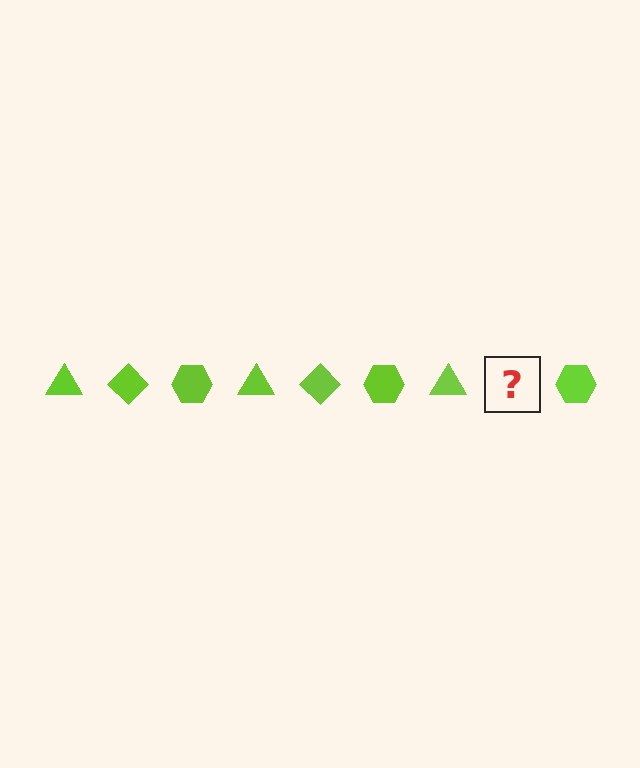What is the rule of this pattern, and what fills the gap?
The rule is that the pattern cycles through triangle, diamond, hexagon shapes in lime. The gap should be filled with a lime diamond.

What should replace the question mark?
The question mark should be replaced with a lime diamond.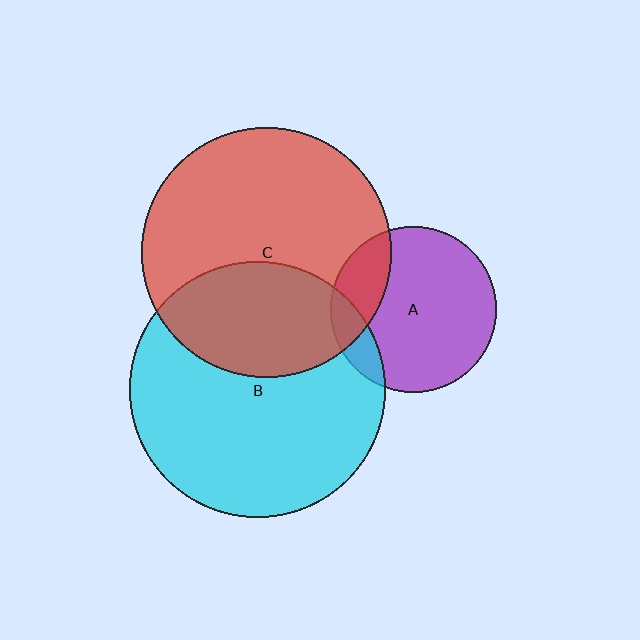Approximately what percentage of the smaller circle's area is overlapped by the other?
Approximately 20%.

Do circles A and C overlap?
Yes.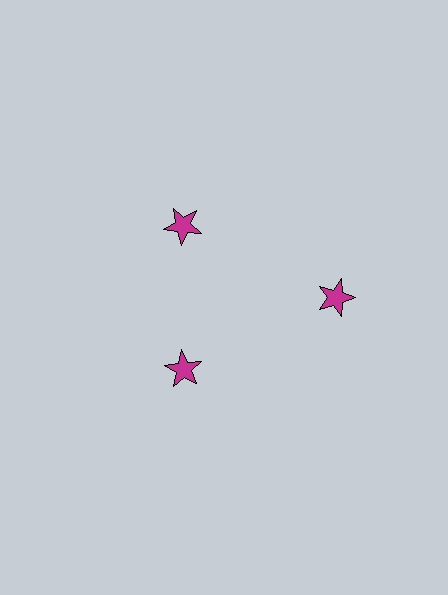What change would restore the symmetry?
The symmetry would be restored by moving it inward, back onto the ring so that all 3 stars sit at equal angles and equal distance from the center.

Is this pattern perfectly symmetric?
No. The 3 magenta stars are arranged in a ring, but one element near the 3 o'clock position is pushed outward from the center, breaking the 3-fold rotational symmetry.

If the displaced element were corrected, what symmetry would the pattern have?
It would have 3-fold rotational symmetry — the pattern would map onto itself every 120 degrees.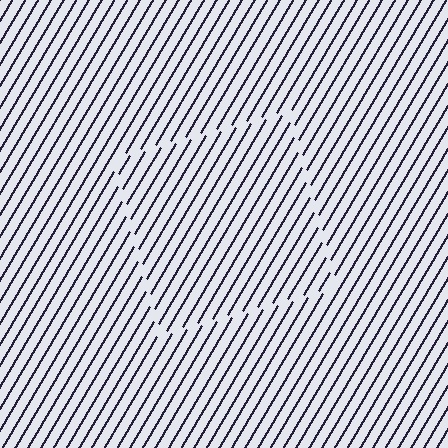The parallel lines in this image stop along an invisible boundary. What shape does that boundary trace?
An illusory square. The interior of the shape contains the same grating, shifted by half a period — the contour is defined by the phase discontinuity where line-ends from the inner and outer gratings abut.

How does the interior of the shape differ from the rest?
The interior of the shape contains the same grating, shifted by half a period — the contour is defined by the phase discontinuity where line-ends from the inner and outer gratings abut.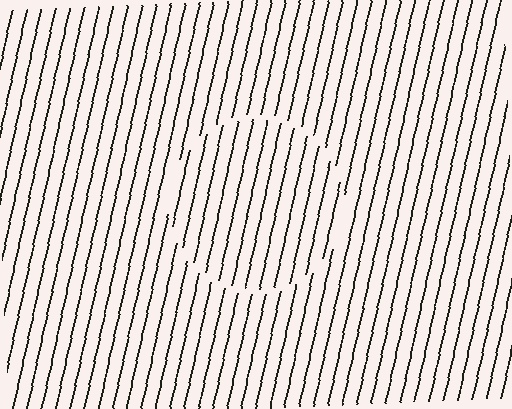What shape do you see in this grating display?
An illusory circle. The interior of the shape contains the same grating, shifted by half a period — the contour is defined by the phase discontinuity where line-ends from the inner and outer gratings abut.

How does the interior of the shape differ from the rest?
The interior of the shape contains the same grating, shifted by half a period — the contour is defined by the phase discontinuity where line-ends from the inner and outer gratings abut.